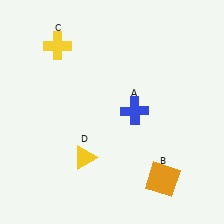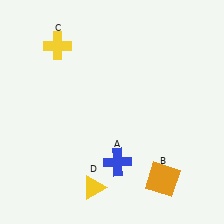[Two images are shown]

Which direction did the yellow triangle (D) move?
The yellow triangle (D) moved down.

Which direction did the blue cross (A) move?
The blue cross (A) moved down.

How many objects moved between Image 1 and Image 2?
2 objects moved between the two images.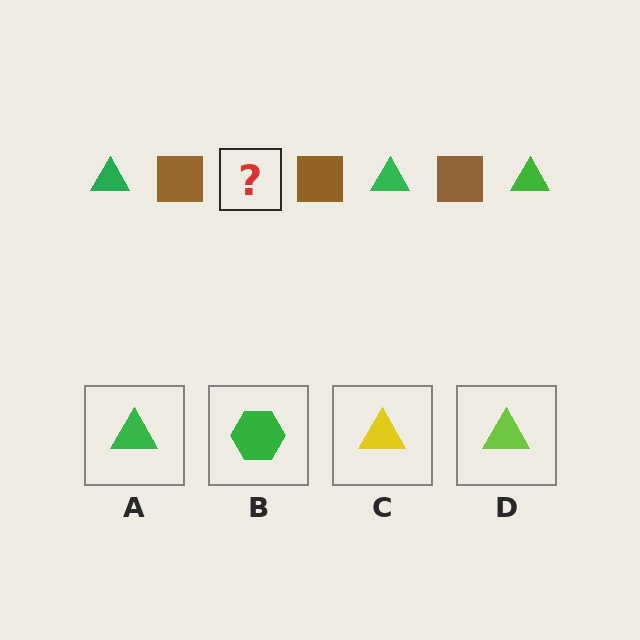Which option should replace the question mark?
Option A.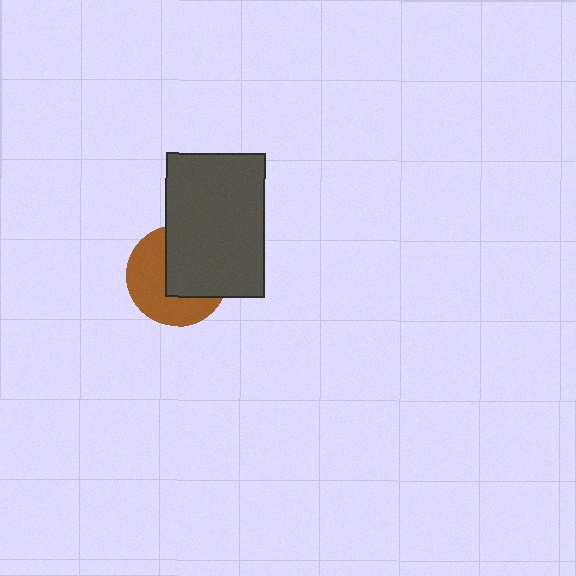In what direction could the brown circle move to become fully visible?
The brown circle could move toward the lower-left. That would shift it out from behind the dark gray rectangle entirely.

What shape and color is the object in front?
The object in front is a dark gray rectangle.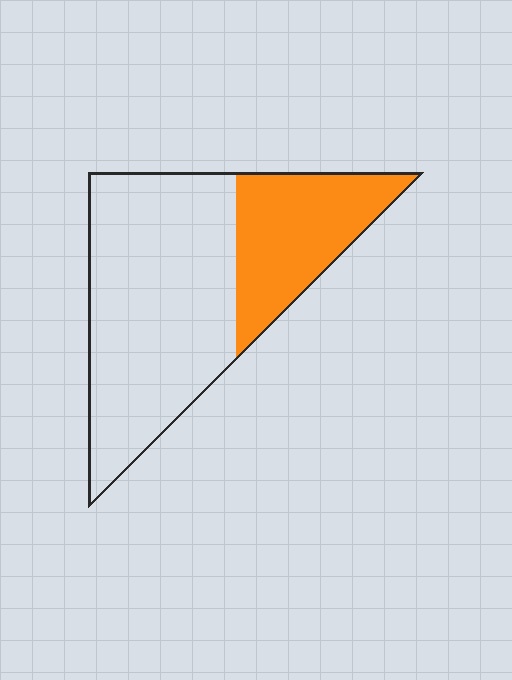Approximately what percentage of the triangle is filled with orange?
Approximately 30%.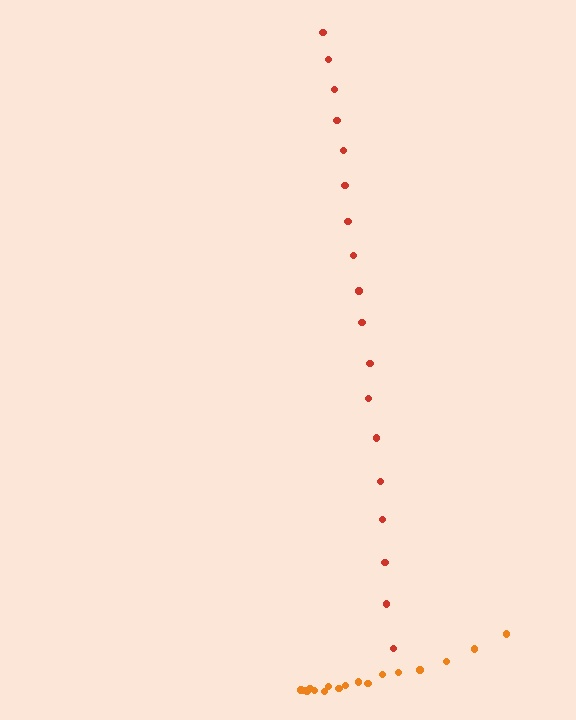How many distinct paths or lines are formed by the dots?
There are 2 distinct paths.